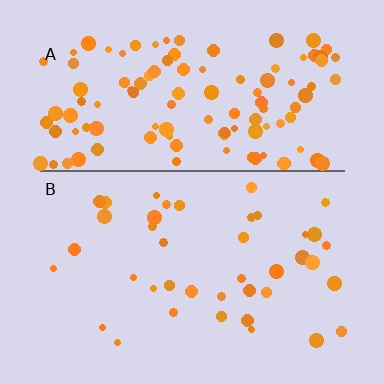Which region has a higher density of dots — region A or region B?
A (the top).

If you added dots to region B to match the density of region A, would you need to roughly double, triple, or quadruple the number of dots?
Approximately triple.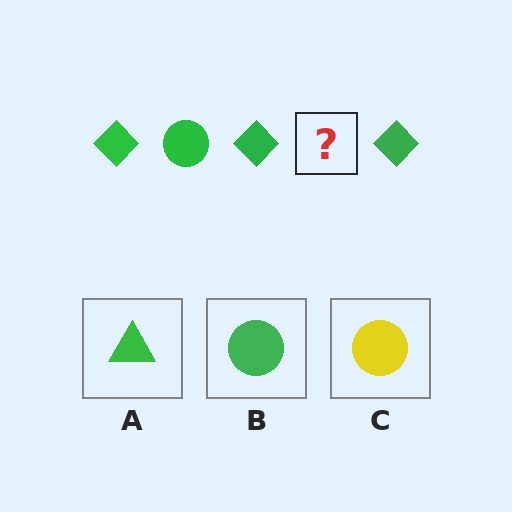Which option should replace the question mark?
Option B.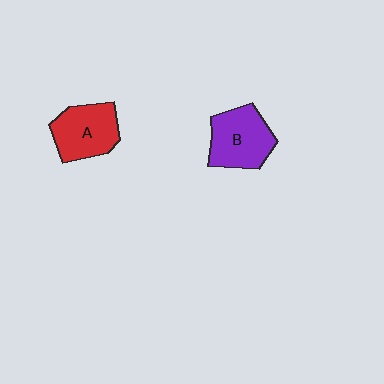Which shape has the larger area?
Shape B (purple).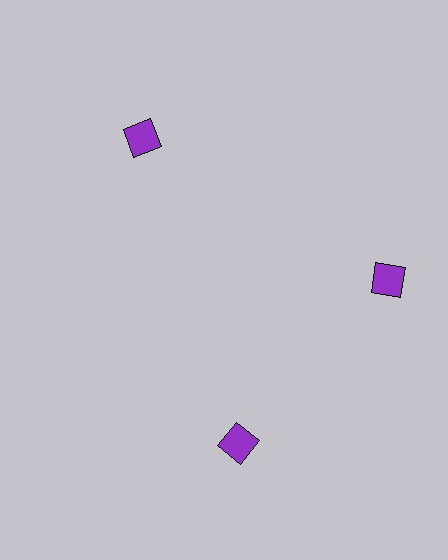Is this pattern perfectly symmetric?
No. The 3 purple squares are arranged in a ring, but one element near the 7 o'clock position is rotated out of alignment along the ring, breaking the 3-fold rotational symmetry.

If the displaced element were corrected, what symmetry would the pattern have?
It would have 3-fold rotational symmetry — the pattern would map onto itself every 120 degrees.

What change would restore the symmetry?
The symmetry would be restored by rotating it back into even spacing with its neighbors so that all 3 squares sit at equal angles and equal distance from the center.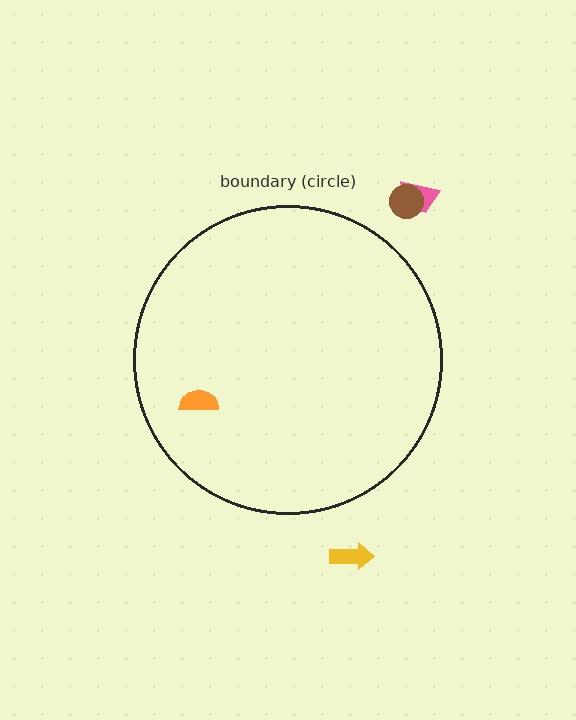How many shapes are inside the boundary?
1 inside, 3 outside.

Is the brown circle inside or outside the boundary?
Outside.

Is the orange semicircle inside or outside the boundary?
Inside.